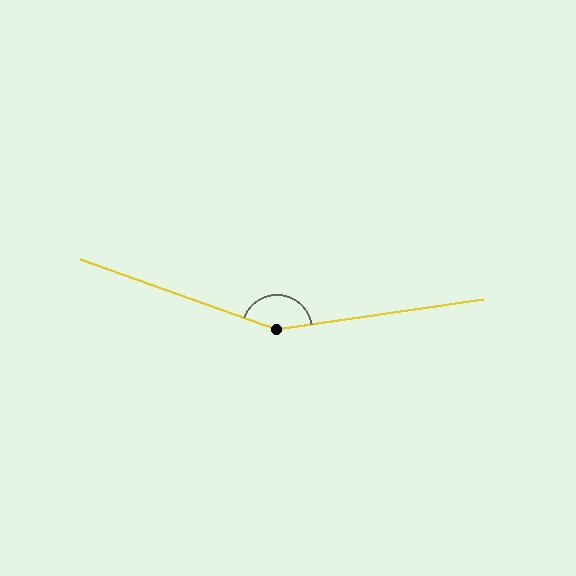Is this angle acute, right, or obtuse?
It is obtuse.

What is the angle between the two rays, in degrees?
Approximately 152 degrees.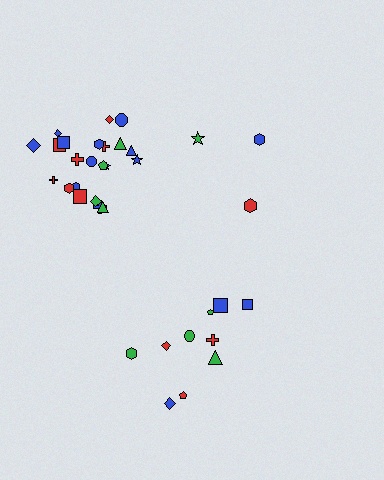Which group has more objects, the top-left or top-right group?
The top-left group.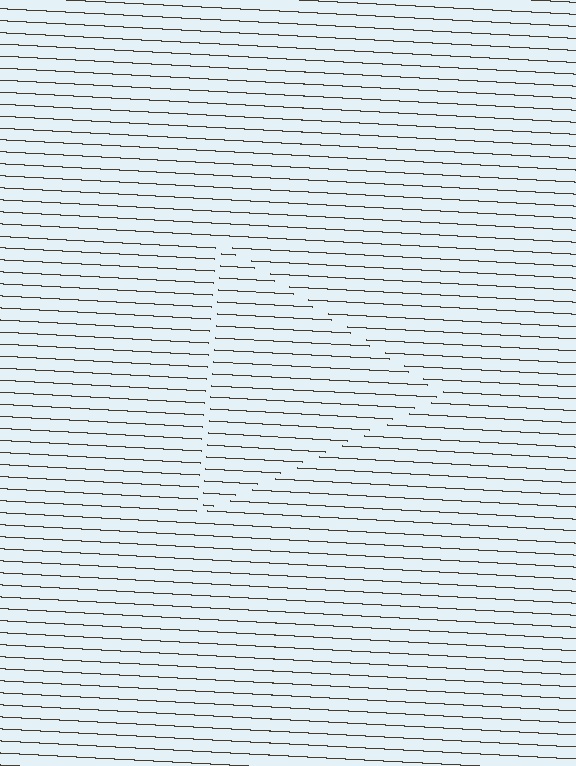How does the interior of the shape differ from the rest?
The interior of the shape contains the same grating, shifted by half a period — the contour is defined by the phase discontinuity where line-ends from the inner and outer gratings abut.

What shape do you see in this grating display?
An illusory triangle. The interior of the shape contains the same grating, shifted by half a period — the contour is defined by the phase discontinuity where line-ends from the inner and outer gratings abut.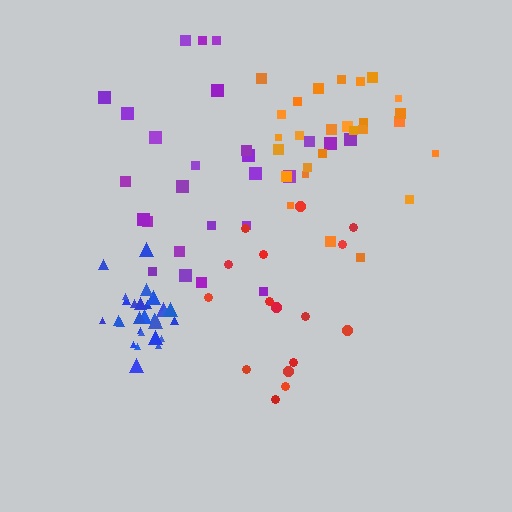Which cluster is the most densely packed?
Blue.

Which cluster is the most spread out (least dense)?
Purple.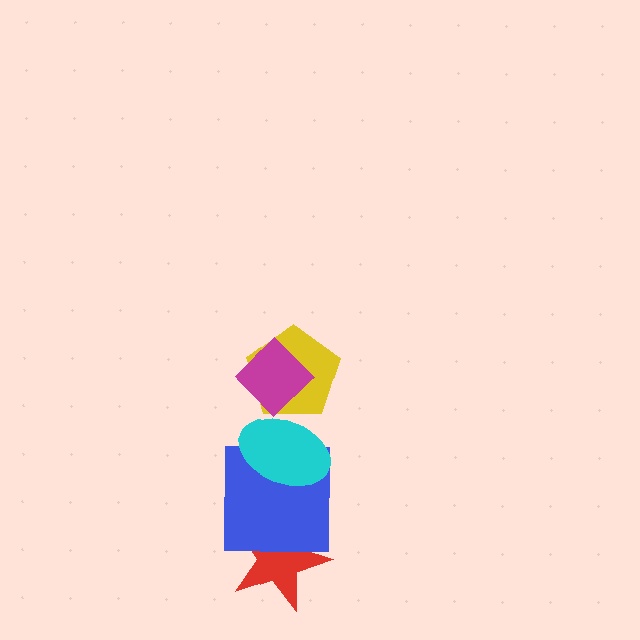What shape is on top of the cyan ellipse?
The yellow pentagon is on top of the cyan ellipse.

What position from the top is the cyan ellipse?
The cyan ellipse is 3rd from the top.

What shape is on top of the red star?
The blue square is on top of the red star.